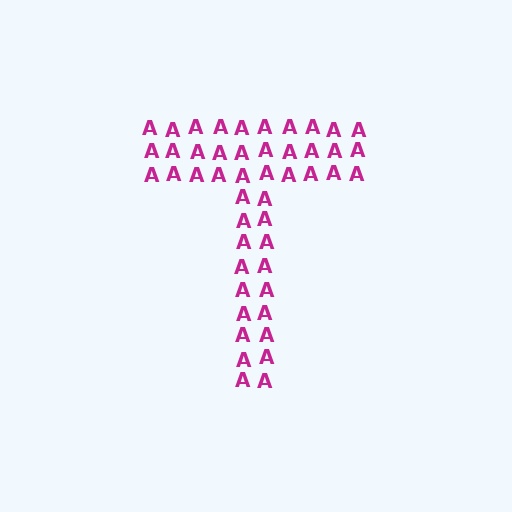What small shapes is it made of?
It is made of small letter A's.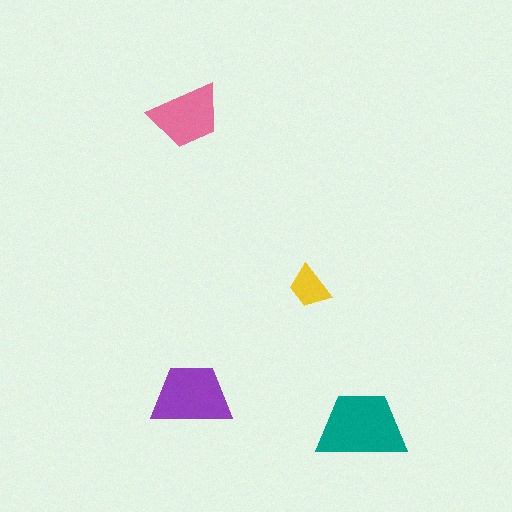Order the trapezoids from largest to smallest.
the teal one, the purple one, the pink one, the yellow one.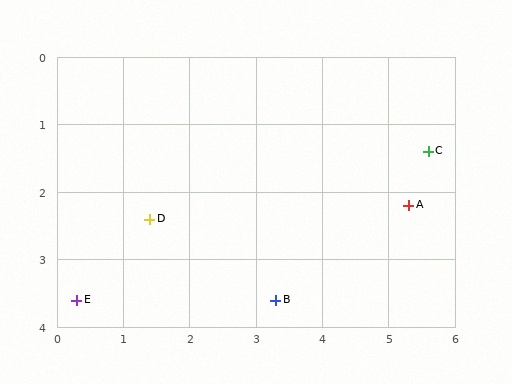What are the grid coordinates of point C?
Point C is at approximately (5.6, 1.4).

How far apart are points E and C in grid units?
Points E and C are about 5.7 grid units apart.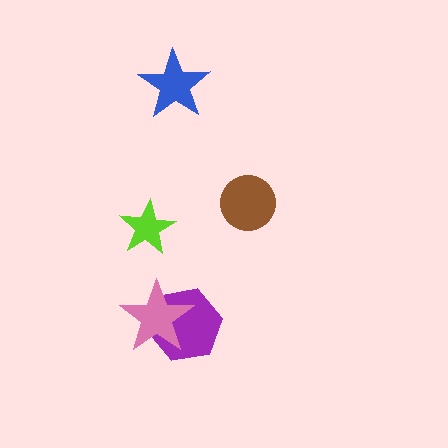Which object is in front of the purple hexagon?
The pink star is in front of the purple hexagon.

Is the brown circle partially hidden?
No, no other shape covers it.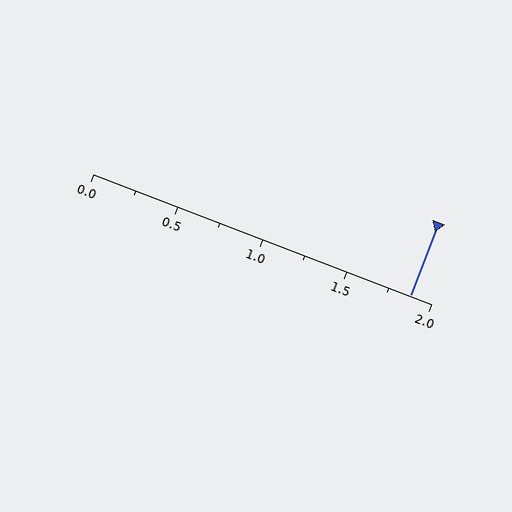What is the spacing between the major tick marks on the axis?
The major ticks are spaced 0.5 apart.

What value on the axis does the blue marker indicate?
The marker indicates approximately 1.88.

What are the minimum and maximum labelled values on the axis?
The axis runs from 0.0 to 2.0.